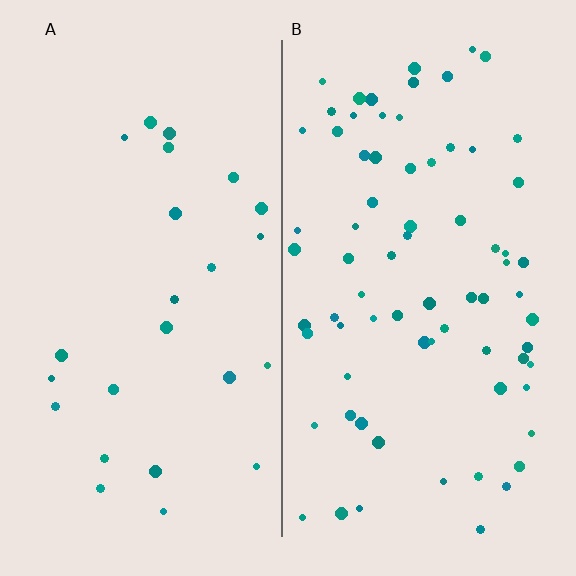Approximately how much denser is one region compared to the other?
Approximately 3.0× — region B over region A.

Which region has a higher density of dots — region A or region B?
B (the right).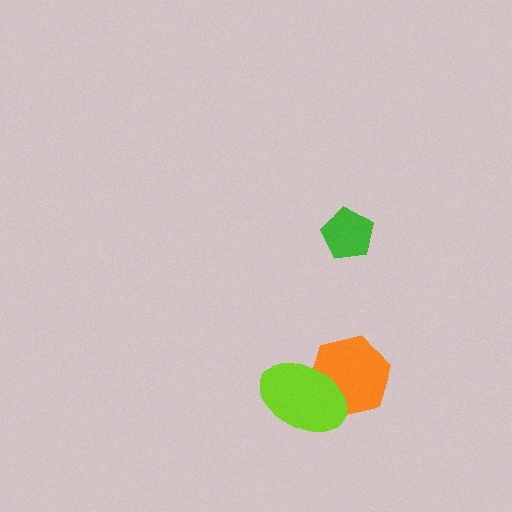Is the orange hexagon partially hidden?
Yes, it is partially covered by another shape.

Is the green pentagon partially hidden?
No, no other shape covers it.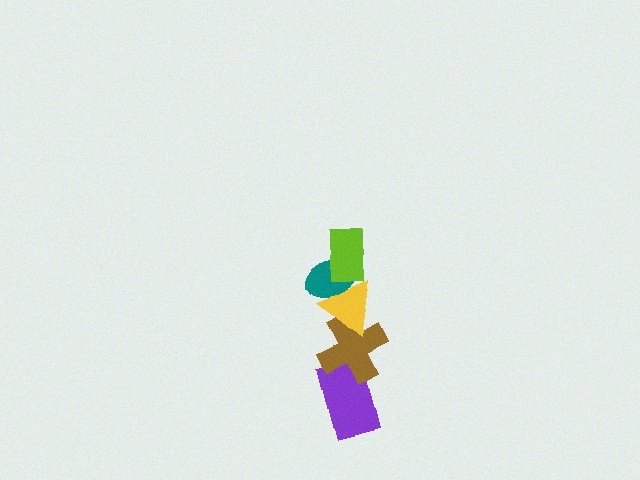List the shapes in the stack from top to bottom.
From top to bottom: the lime rectangle, the teal ellipse, the yellow triangle, the brown cross, the purple rectangle.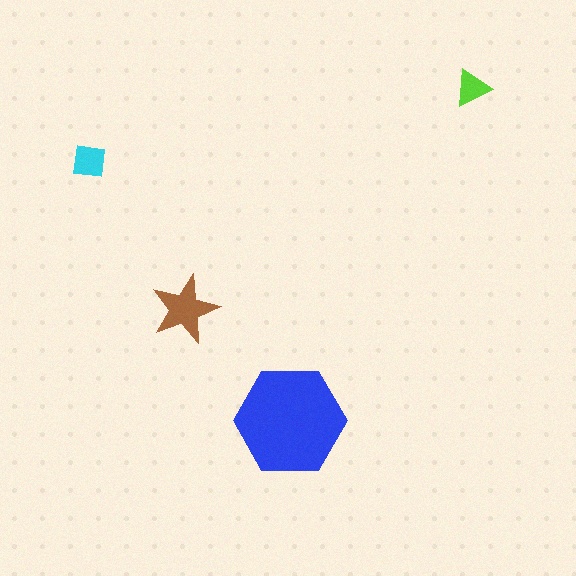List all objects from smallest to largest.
The lime triangle, the cyan square, the brown star, the blue hexagon.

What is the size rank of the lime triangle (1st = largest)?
4th.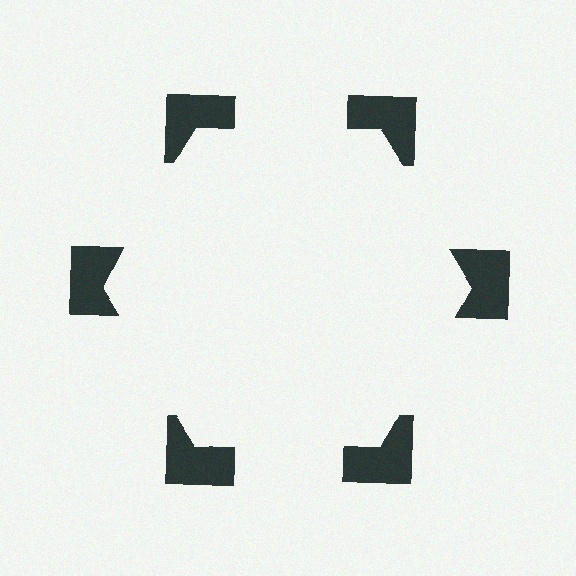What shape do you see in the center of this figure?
An illusory hexagon — its edges are inferred from the aligned wedge cuts in the notched squares, not physically drawn.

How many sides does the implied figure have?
6 sides.